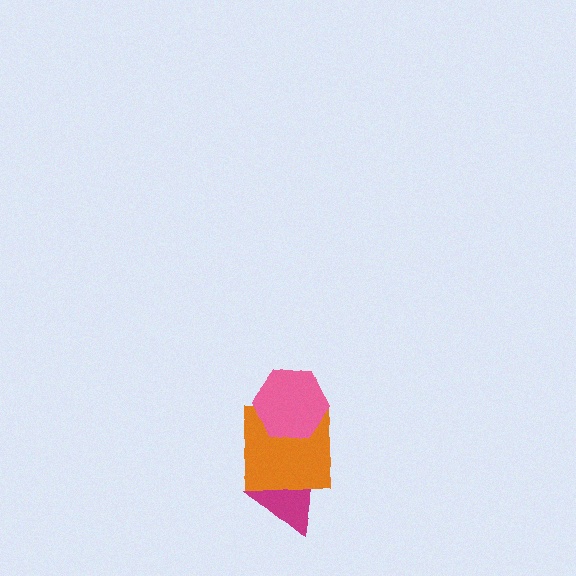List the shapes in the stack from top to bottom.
From top to bottom: the pink hexagon, the orange square, the magenta triangle.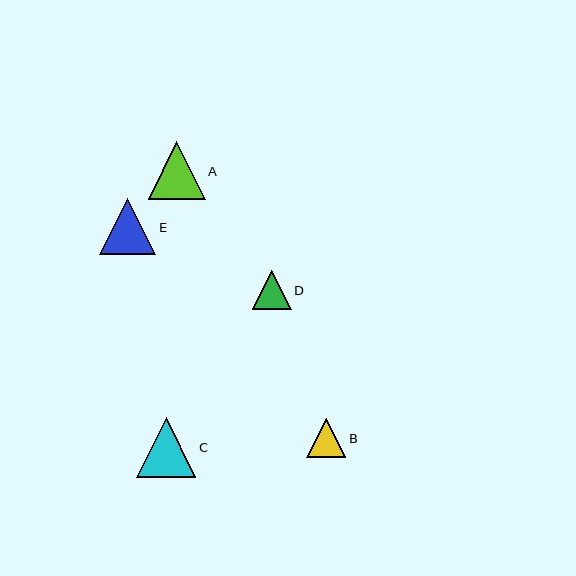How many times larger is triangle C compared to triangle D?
Triangle C is approximately 1.5 times the size of triangle D.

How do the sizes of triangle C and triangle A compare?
Triangle C and triangle A are approximately the same size.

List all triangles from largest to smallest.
From largest to smallest: C, A, E, B, D.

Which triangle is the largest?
Triangle C is the largest with a size of approximately 60 pixels.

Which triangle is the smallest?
Triangle D is the smallest with a size of approximately 39 pixels.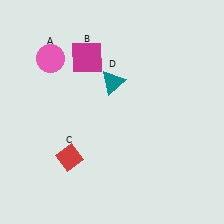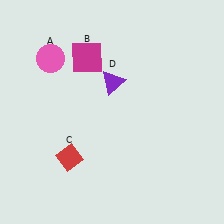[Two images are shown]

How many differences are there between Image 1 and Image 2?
There is 1 difference between the two images.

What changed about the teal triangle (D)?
In Image 1, D is teal. In Image 2, it changed to purple.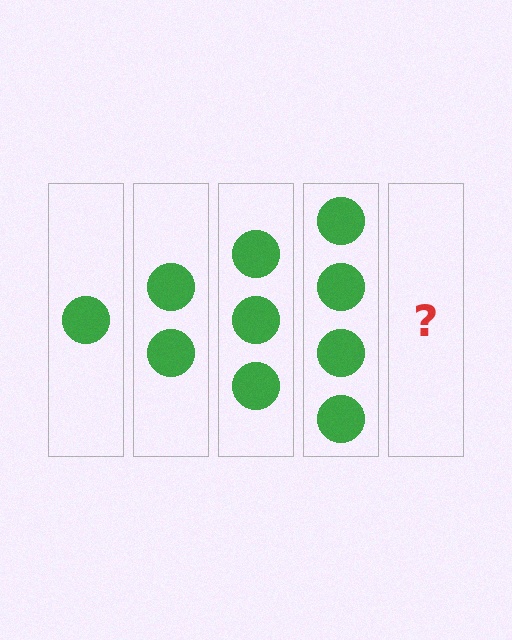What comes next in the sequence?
The next element should be 5 circles.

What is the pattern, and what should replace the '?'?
The pattern is that each step adds one more circle. The '?' should be 5 circles.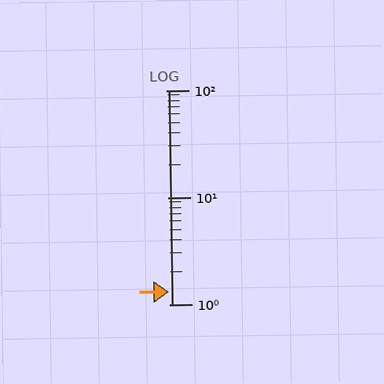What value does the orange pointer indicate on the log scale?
The pointer indicates approximately 1.3.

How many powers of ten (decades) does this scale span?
The scale spans 2 decades, from 1 to 100.